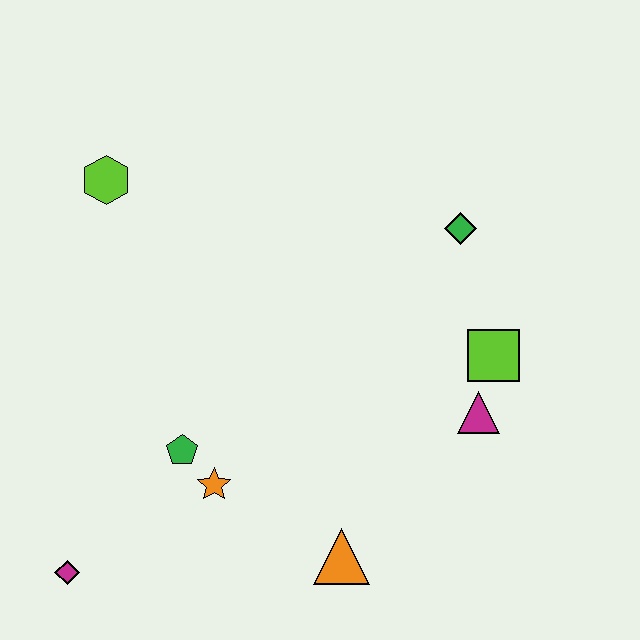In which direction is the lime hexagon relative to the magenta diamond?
The lime hexagon is above the magenta diamond.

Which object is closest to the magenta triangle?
The lime square is closest to the magenta triangle.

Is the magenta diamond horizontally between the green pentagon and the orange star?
No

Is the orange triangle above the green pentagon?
No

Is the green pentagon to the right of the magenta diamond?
Yes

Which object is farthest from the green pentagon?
The green diamond is farthest from the green pentagon.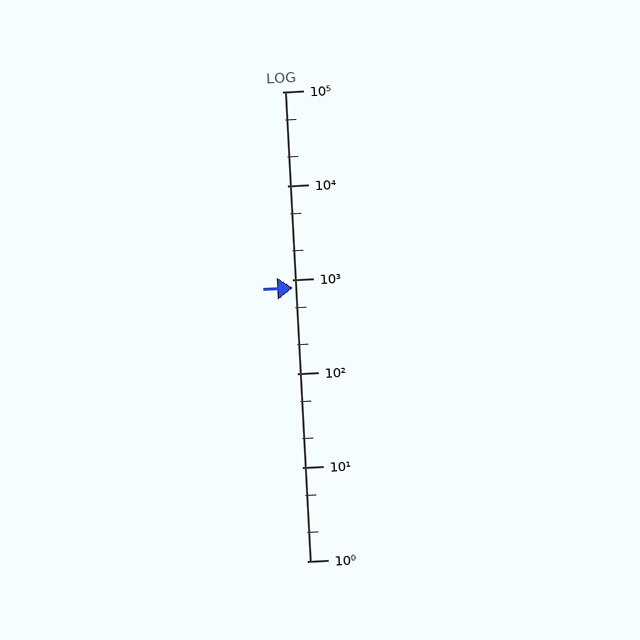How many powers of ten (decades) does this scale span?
The scale spans 5 decades, from 1 to 100000.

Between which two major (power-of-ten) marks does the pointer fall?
The pointer is between 100 and 1000.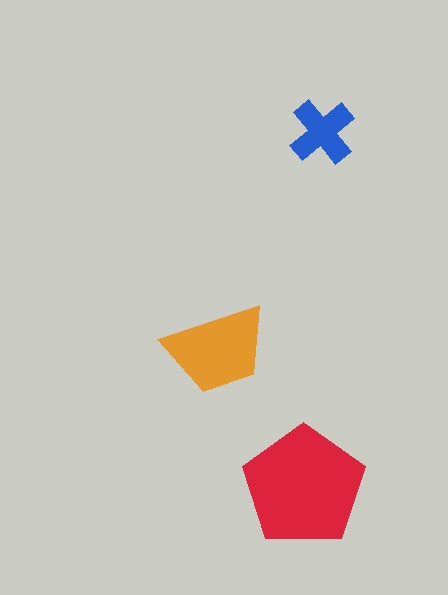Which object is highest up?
The blue cross is topmost.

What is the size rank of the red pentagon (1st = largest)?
1st.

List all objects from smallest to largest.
The blue cross, the orange trapezoid, the red pentagon.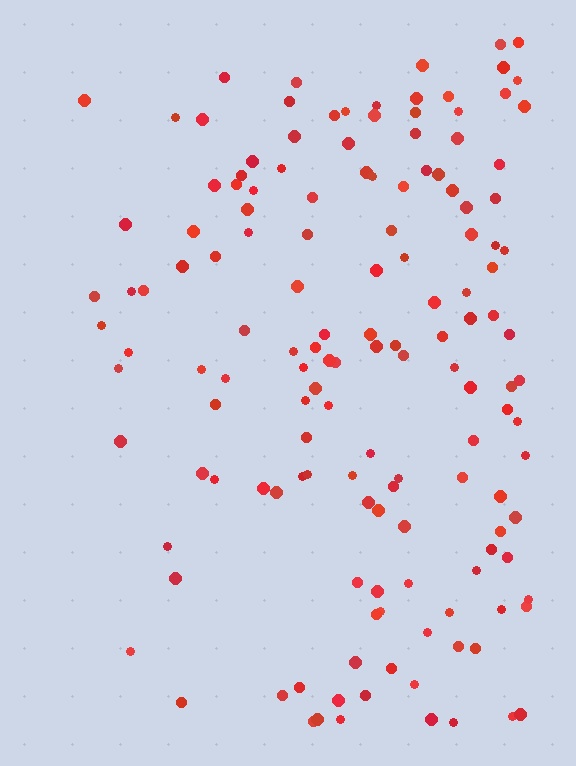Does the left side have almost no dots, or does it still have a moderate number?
Still a moderate number, just noticeably fewer than the right.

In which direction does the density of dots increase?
From left to right, with the right side densest.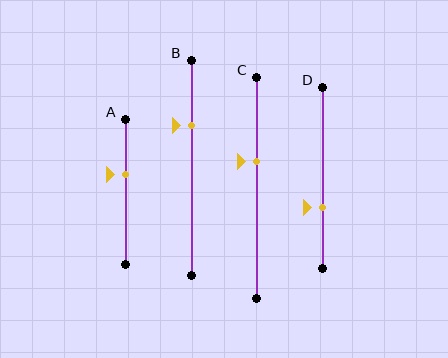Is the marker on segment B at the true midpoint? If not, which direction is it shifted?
No, the marker on segment B is shifted upward by about 20% of the segment length.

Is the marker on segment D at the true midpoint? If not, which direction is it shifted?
No, the marker on segment D is shifted downward by about 17% of the segment length.